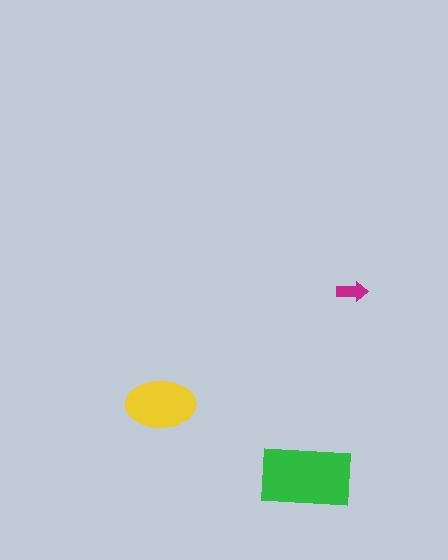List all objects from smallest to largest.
The magenta arrow, the yellow ellipse, the green rectangle.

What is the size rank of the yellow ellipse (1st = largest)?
2nd.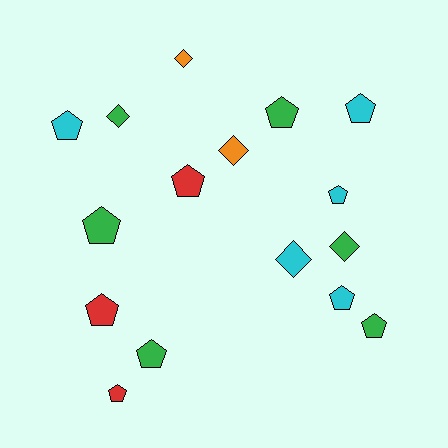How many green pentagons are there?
There are 4 green pentagons.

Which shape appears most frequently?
Pentagon, with 11 objects.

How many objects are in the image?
There are 16 objects.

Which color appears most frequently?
Green, with 6 objects.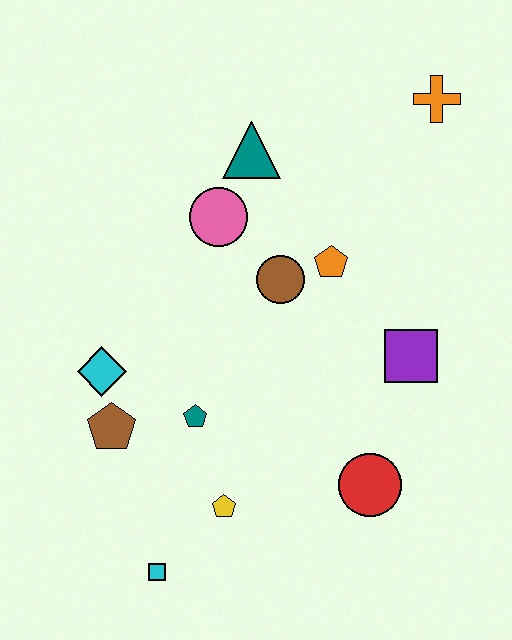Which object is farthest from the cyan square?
The orange cross is farthest from the cyan square.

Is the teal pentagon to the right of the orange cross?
No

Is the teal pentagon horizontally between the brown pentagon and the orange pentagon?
Yes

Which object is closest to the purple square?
The orange pentagon is closest to the purple square.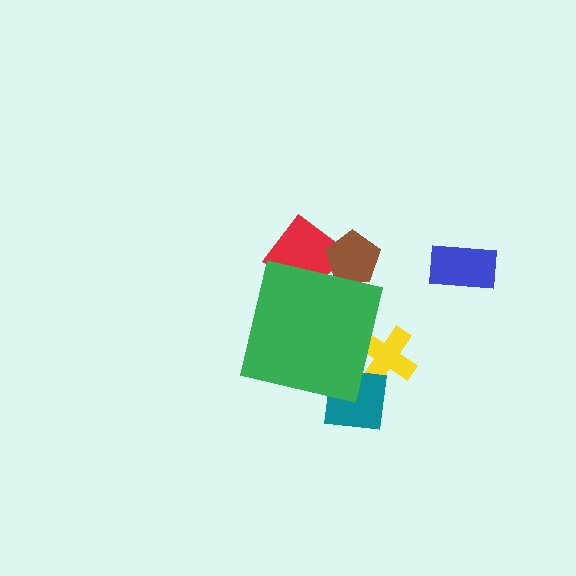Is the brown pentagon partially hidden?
Yes, the brown pentagon is partially hidden behind the green square.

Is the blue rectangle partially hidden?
No, the blue rectangle is fully visible.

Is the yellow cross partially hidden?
Yes, the yellow cross is partially hidden behind the green square.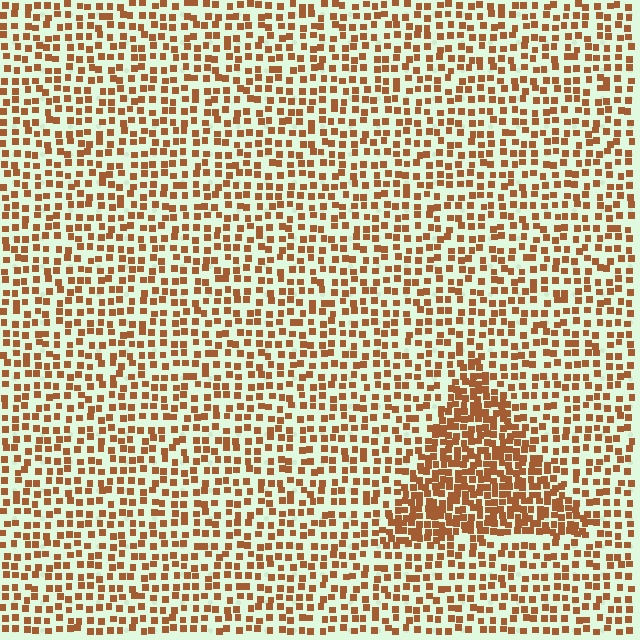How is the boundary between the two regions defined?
The boundary is defined by a change in element density (approximately 2.0x ratio). All elements are the same color, size, and shape.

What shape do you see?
I see a triangle.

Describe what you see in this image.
The image contains small brown elements arranged at two different densities. A triangle-shaped region is visible where the elements are more densely packed than the surrounding area.